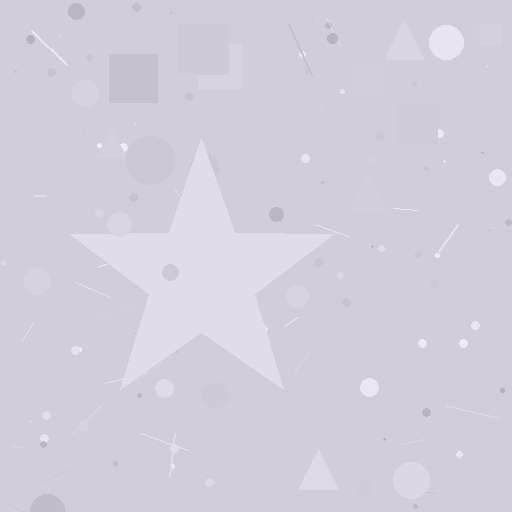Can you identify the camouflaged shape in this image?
The camouflaged shape is a star.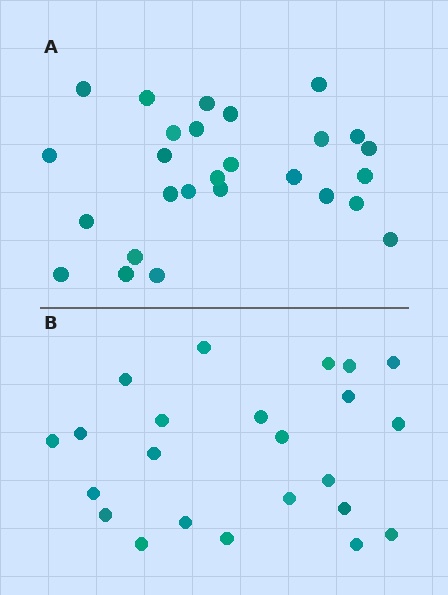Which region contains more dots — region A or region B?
Region A (the top region) has more dots.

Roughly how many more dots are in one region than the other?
Region A has about 4 more dots than region B.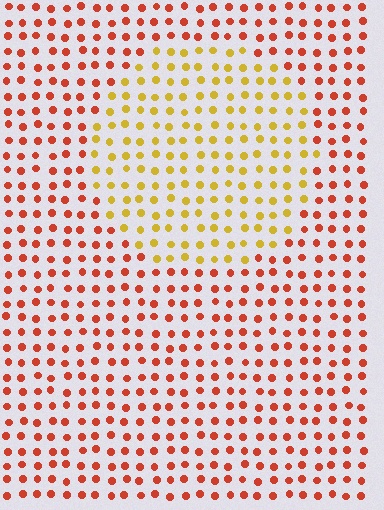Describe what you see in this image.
The image is filled with small red elements in a uniform arrangement. A circle-shaped region is visible where the elements are tinted to a slightly different hue, forming a subtle color boundary.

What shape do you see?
I see a circle.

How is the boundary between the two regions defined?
The boundary is defined purely by a slight shift in hue (about 44 degrees). Spacing, size, and orientation are identical on both sides.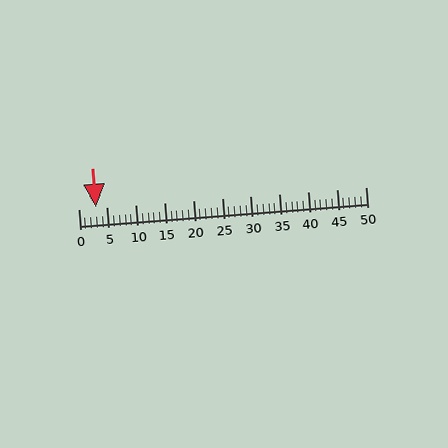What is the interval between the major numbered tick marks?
The major tick marks are spaced 5 units apart.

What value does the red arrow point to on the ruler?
The red arrow points to approximately 3.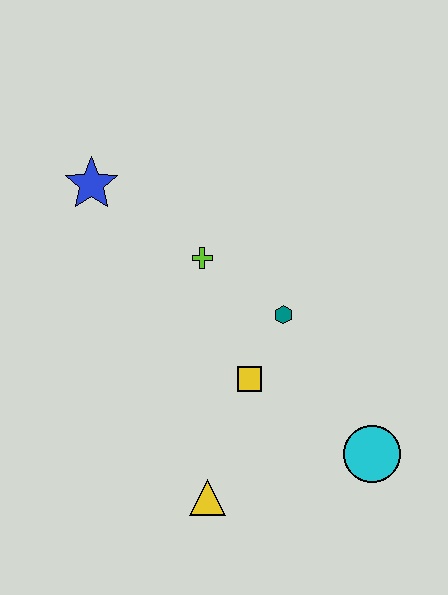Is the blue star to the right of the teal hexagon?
No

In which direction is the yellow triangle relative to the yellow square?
The yellow triangle is below the yellow square.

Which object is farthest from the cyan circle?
The blue star is farthest from the cyan circle.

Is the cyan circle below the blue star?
Yes